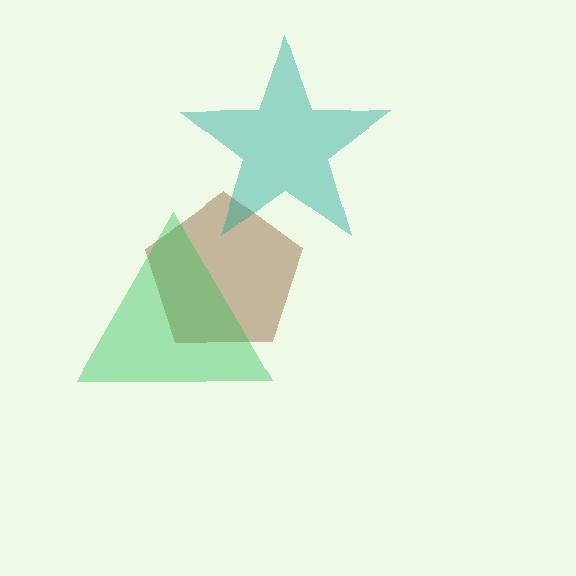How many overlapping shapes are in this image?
There are 3 overlapping shapes in the image.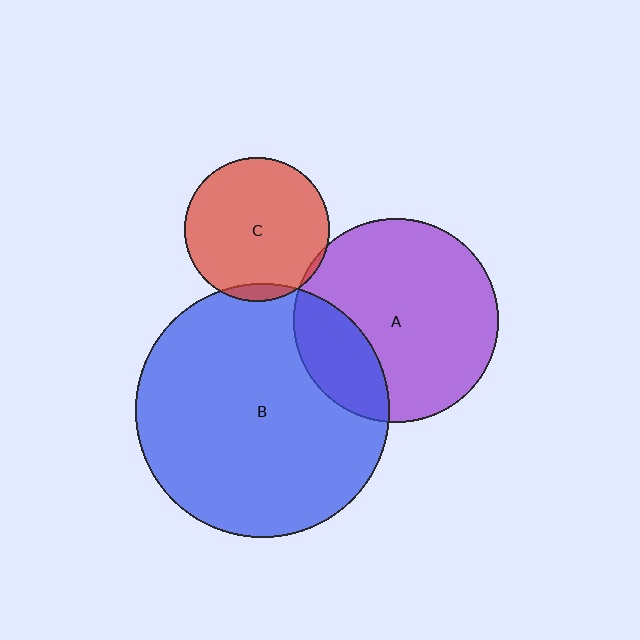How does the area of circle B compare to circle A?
Approximately 1.5 times.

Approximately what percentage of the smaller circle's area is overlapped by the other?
Approximately 25%.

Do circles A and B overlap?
Yes.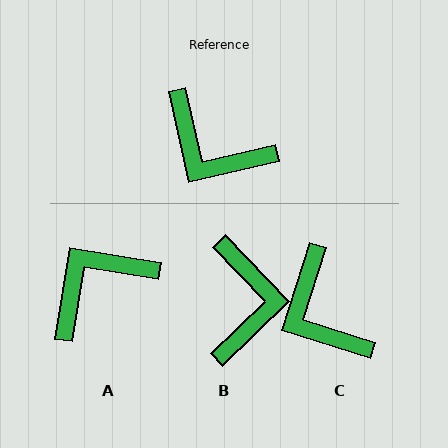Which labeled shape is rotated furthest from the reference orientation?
B, about 121 degrees away.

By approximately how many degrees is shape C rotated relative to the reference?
Approximately 30 degrees clockwise.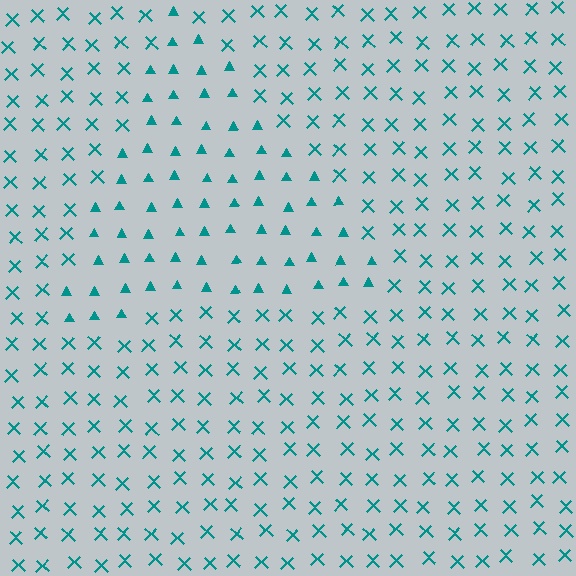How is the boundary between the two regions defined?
The boundary is defined by a change in element shape: triangles inside vs. X marks outside. All elements share the same color and spacing.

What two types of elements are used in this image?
The image uses triangles inside the triangle region and X marks outside it.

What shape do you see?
I see a triangle.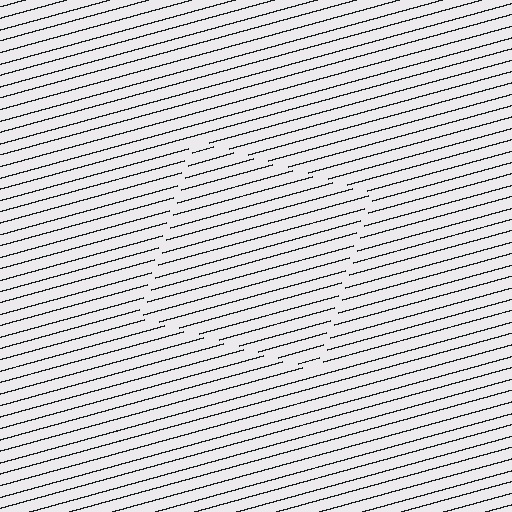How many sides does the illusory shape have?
4 sides — the line-ends trace a square.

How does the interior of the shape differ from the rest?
The interior of the shape contains the same grating, shifted by half a period — the contour is defined by the phase discontinuity where line-ends from the inner and outer gratings abut.